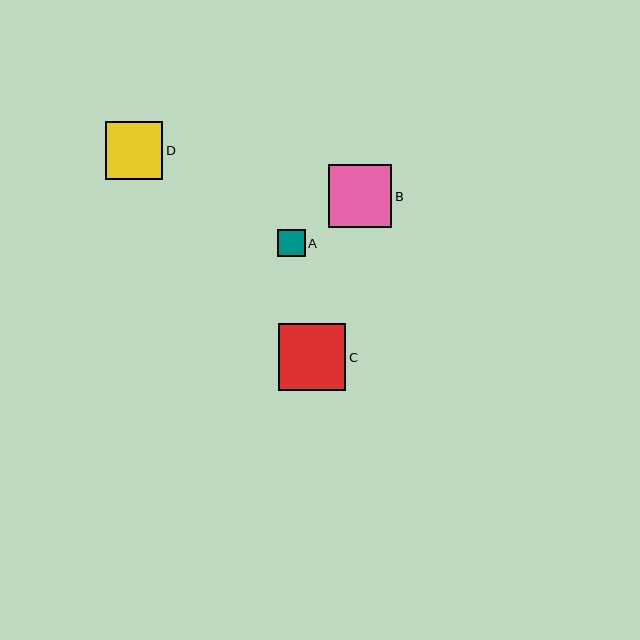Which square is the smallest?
Square A is the smallest with a size of approximately 27 pixels.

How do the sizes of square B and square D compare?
Square B and square D are approximately the same size.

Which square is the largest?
Square C is the largest with a size of approximately 67 pixels.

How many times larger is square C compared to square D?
Square C is approximately 1.2 times the size of square D.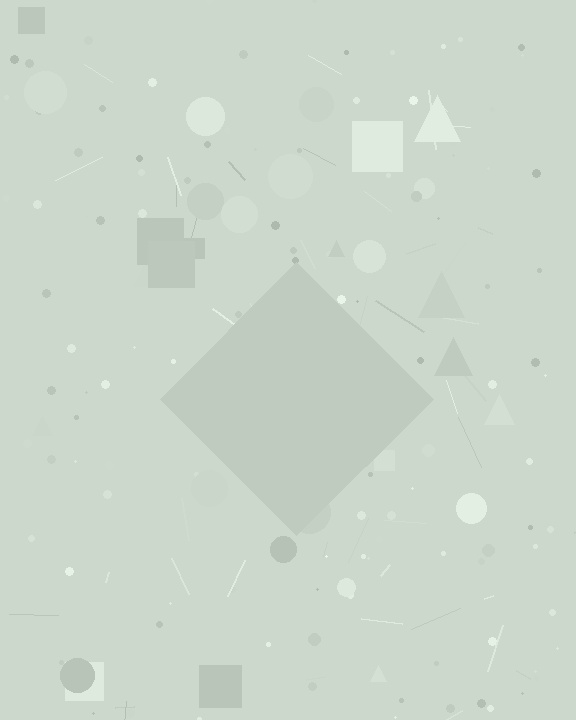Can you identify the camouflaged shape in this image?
The camouflaged shape is a diamond.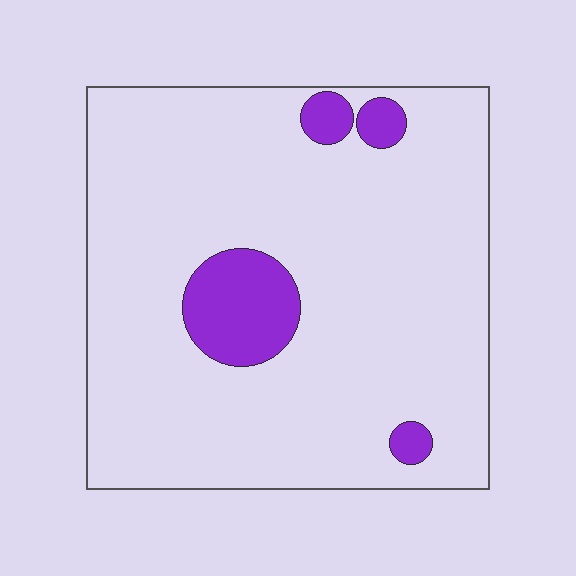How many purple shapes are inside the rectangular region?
4.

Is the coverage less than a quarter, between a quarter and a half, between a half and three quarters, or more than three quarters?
Less than a quarter.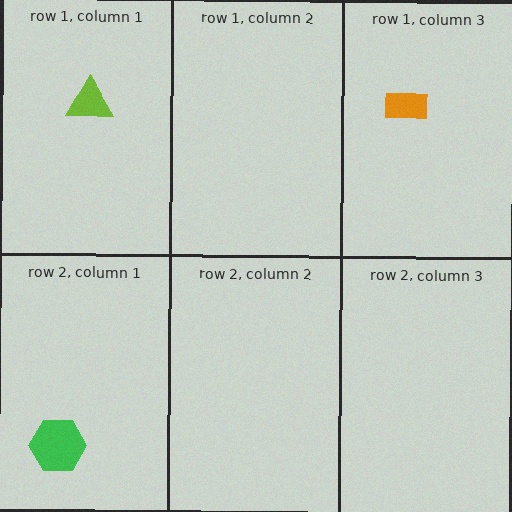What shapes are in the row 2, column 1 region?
The green hexagon.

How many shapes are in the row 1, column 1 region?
1.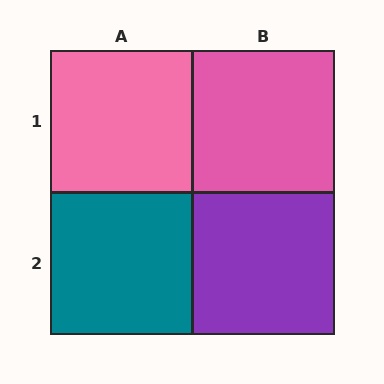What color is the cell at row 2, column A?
Teal.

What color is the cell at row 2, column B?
Purple.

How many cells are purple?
1 cell is purple.